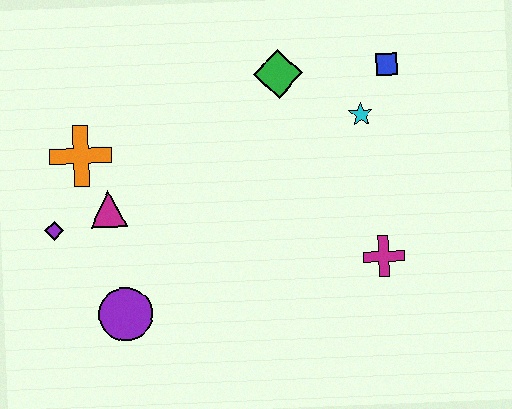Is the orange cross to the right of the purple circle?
No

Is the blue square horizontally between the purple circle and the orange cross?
No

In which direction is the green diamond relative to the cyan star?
The green diamond is to the left of the cyan star.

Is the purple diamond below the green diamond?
Yes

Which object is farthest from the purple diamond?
The blue square is farthest from the purple diamond.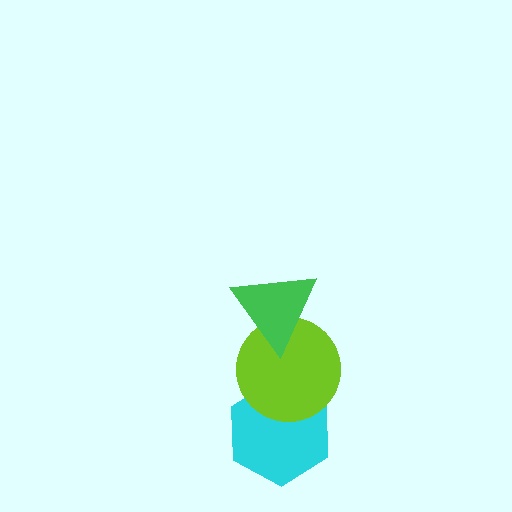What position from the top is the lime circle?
The lime circle is 2nd from the top.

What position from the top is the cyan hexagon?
The cyan hexagon is 3rd from the top.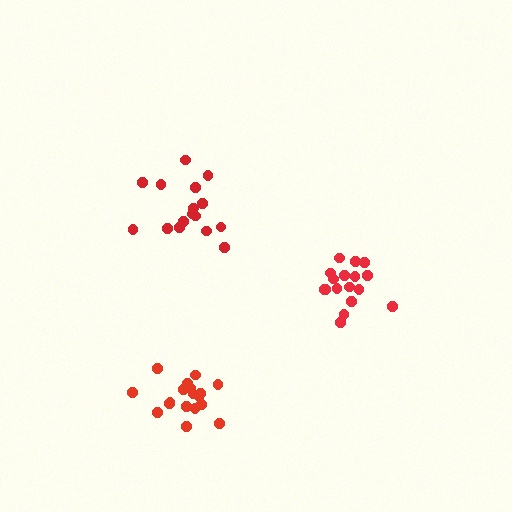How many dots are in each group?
Group 1: 18 dots, Group 2: 17 dots, Group 3: 17 dots (52 total).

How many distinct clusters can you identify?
There are 3 distinct clusters.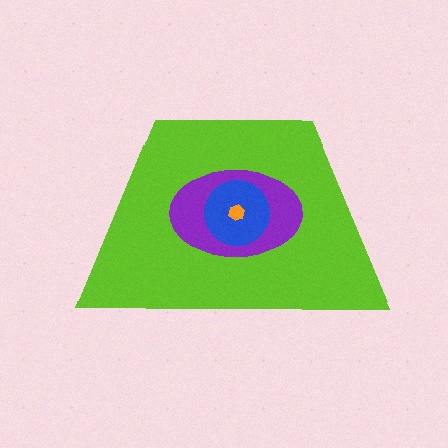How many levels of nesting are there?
4.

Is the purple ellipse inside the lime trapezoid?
Yes.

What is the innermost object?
The orange hexagon.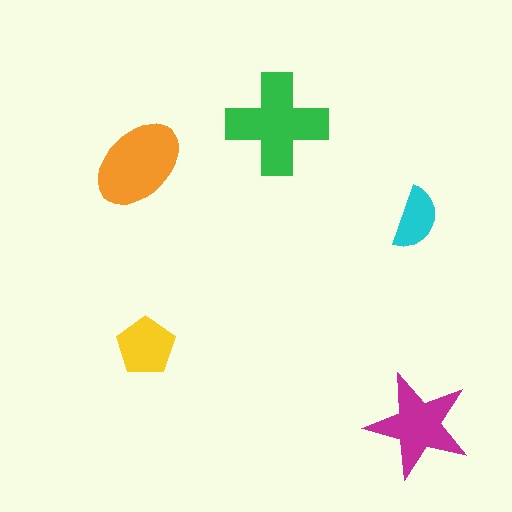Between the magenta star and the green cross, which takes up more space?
The green cross.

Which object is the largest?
The green cross.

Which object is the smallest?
The cyan semicircle.